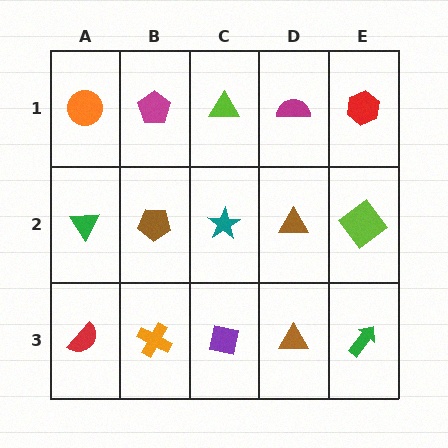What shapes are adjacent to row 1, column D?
A brown triangle (row 2, column D), a lime triangle (row 1, column C), a red hexagon (row 1, column E).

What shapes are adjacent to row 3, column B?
A brown pentagon (row 2, column B), a red semicircle (row 3, column A), a purple square (row 3, column C).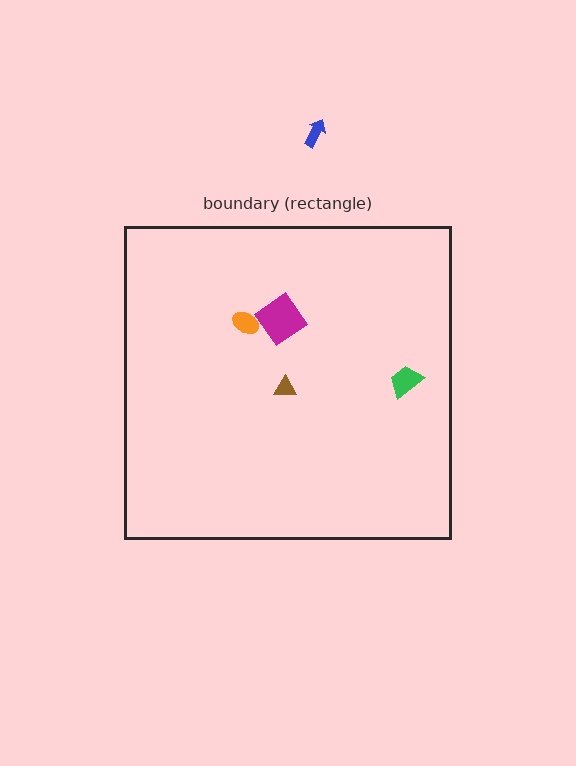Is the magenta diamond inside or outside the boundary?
Inside.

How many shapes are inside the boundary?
4 inside, 1 outside.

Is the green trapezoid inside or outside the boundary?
Inside.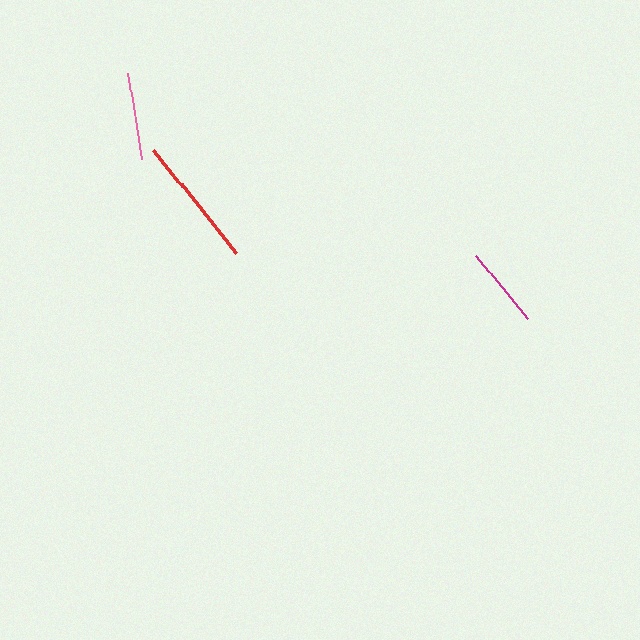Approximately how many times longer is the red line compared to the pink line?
The red line is approximately 1.5 times the length of the pink line.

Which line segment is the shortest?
The magenta line is the shortest at approximately 81 pixels.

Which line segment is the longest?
The red line is the longest at approximately 132 pixels.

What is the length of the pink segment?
The pink segment is approximately 86 pixels long.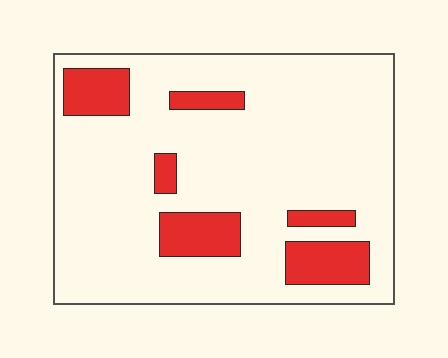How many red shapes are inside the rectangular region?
6.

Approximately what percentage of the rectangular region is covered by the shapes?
Approximately 15%.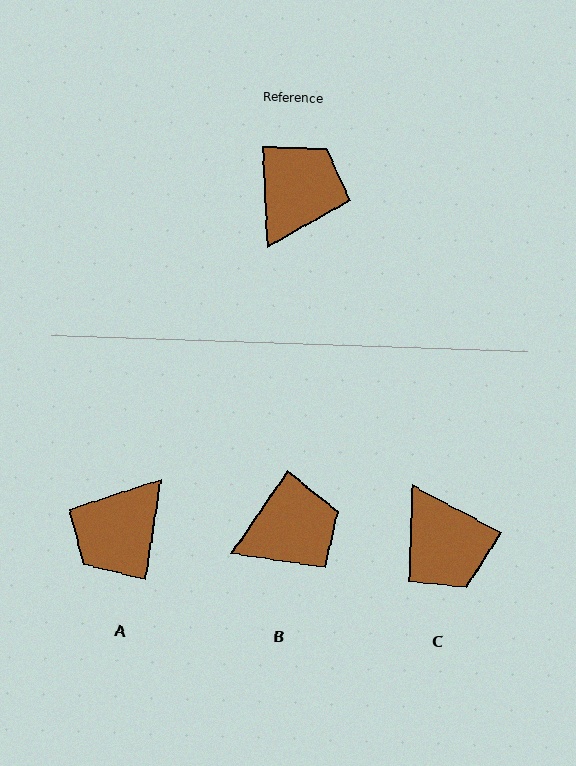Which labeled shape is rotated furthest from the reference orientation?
A, about 169 degrees away.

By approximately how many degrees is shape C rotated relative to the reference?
Approximately 121 degrees clockwise.